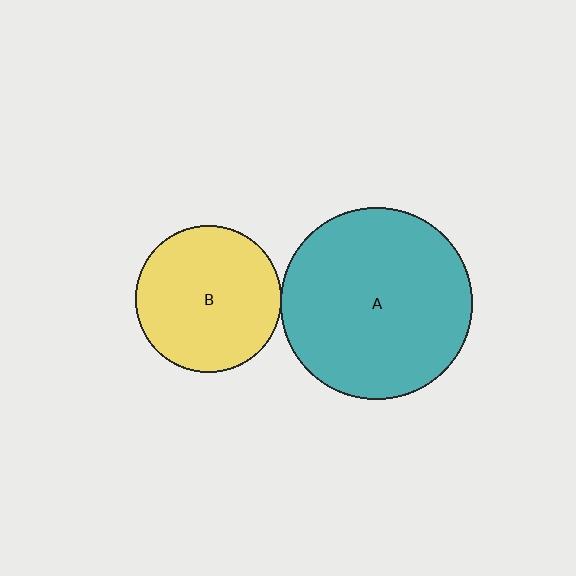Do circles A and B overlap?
Yes.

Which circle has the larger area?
Circle A (teal).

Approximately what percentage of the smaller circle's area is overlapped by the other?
Approximately 5%.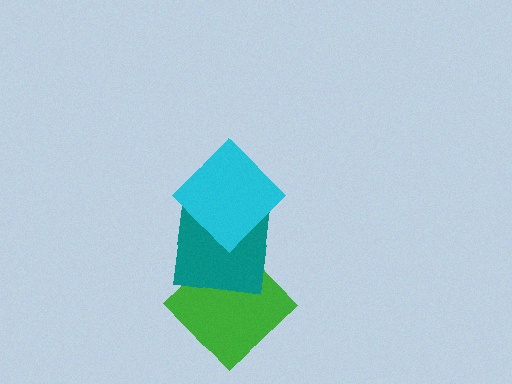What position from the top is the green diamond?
The green diamond is 3rd from the top.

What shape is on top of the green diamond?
The teal square is on top of the green diamond.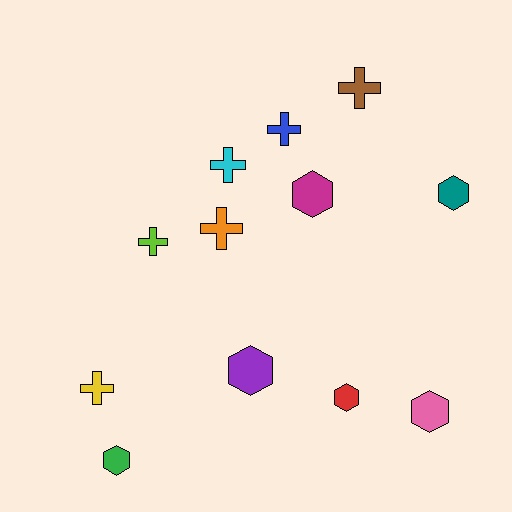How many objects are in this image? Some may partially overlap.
There are 12 objects.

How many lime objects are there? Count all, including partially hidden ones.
There is 1 lime object.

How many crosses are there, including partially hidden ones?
There are 6 crosses.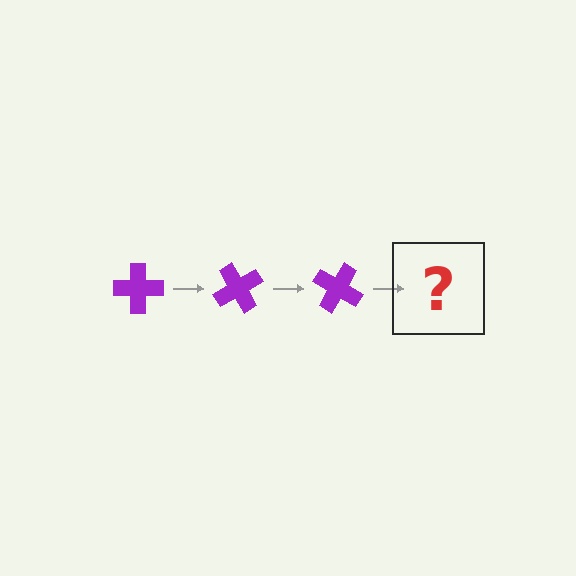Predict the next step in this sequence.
The next step is a purple cross rotated 180 degrees.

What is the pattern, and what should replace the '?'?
The pattern is that the cross rotates 60 degrees each step. The '?' should be a purple cross rotated 180 degrees.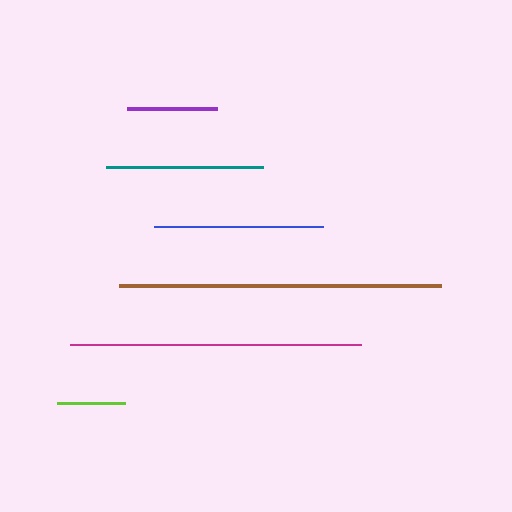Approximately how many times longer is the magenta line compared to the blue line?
The magenta line is approximately 1.7 times the length of the blue line.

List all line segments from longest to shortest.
From longest to shortest: brown, magenta, blue, teal, purple, lime.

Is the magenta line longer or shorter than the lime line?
The magenta line is longer than the lime line.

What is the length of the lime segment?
The lime segment is approximately 68 pixels long.